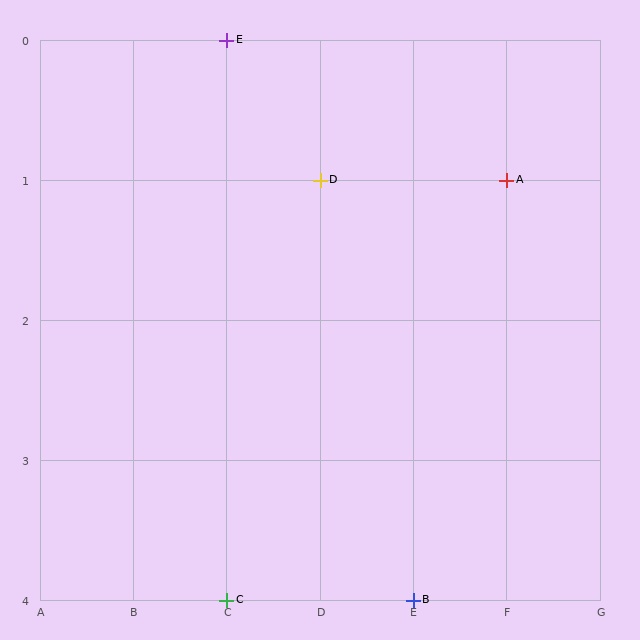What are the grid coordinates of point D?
Point D is at grid coordinates (D, 1).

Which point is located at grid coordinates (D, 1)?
Point D is at (D, 1).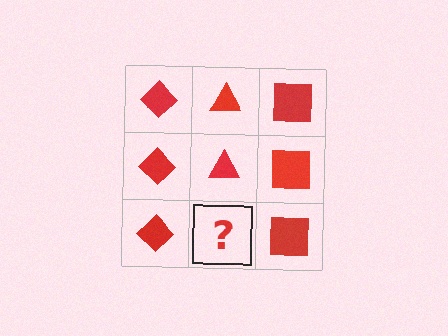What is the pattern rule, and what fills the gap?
The rule is that each column has a consistent shape. The gap should be filled with a red triangle.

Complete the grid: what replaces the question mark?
The question mark should be replaced with a red triangle.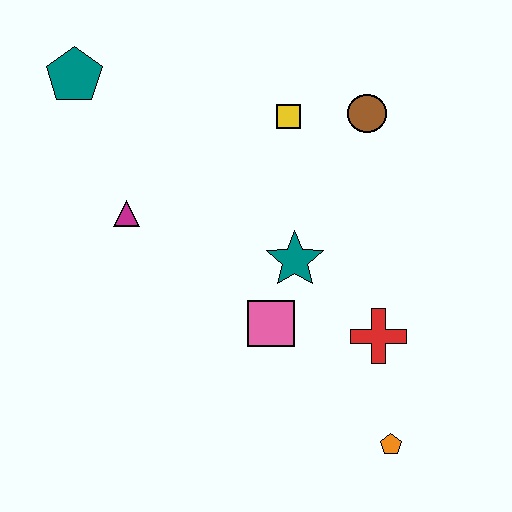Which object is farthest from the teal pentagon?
The orange pentagon is farthest from the teal pentagon.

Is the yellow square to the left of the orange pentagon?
Yes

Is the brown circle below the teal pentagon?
Yes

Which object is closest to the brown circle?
The yellow square is closest to the brown circle.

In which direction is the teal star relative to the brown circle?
The teal star is below the brown circle.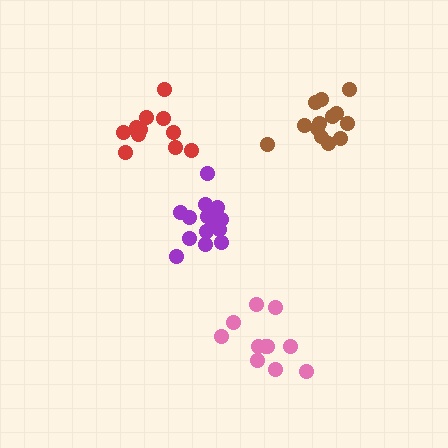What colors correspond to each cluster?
The clusters are colored: red, brown, pink, purple.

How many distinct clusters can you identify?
There are 4 distinct clusters.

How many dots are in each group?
Group 1: 11 dots, Group 2: 13 dots, Group 3: 11 dots, Group 4: 15 dots (50 total).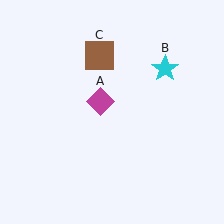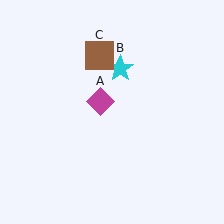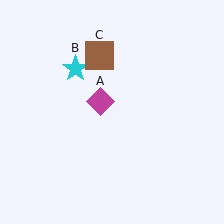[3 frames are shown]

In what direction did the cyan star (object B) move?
The cyan star (object B) moved left.